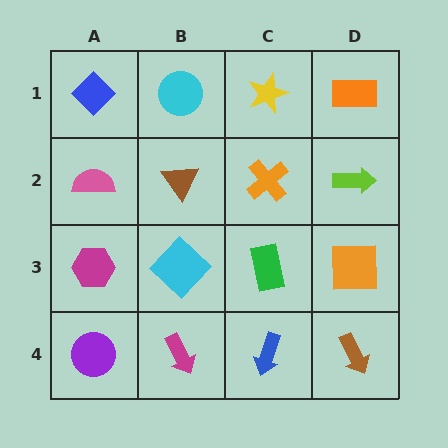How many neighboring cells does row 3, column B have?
4.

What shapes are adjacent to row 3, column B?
A brown triangle (row 2, column B), a magenta arrow (row 4, column B), a magenta hexagon (row 3, column A), a green rectangle (row 3, column C).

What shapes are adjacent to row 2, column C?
A yellow star (row 1, column C), a green rectangle (row 3, column C), a brown triangle (row 2, column B), a lime arrow (row 2, column D).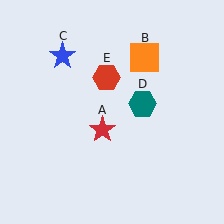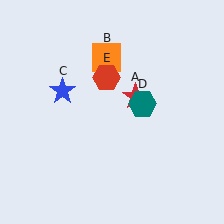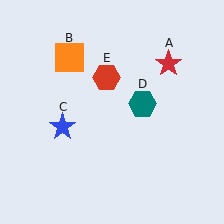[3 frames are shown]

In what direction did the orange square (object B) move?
The orange square (object B) moved left.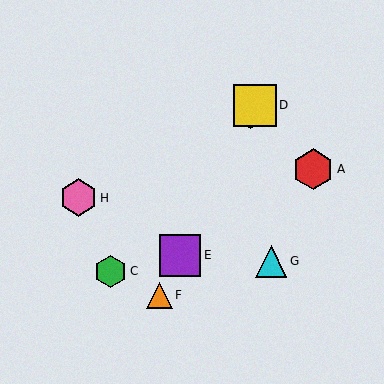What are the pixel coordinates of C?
Object C is at (110, 271).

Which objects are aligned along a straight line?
Objects B, D, E, F are aligned along a straight line.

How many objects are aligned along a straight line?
4 objects (B, D, E, F) are aligned along a straight line.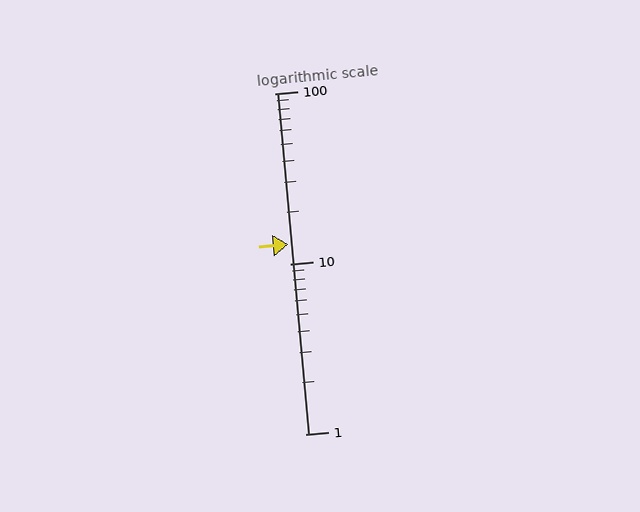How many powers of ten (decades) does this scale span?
The scale spans 2 decades, from 1 to 100.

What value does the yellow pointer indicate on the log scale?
The pointer indicates approximately 13.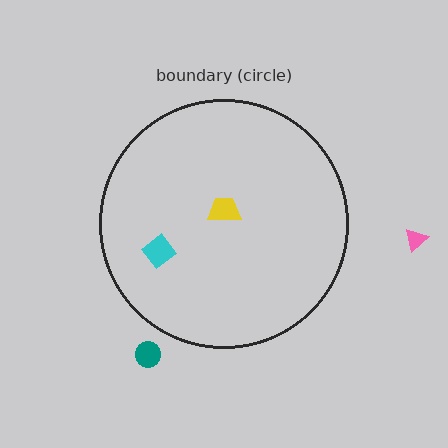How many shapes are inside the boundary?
2 inside, 2 outside.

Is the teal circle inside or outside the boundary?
Outside.